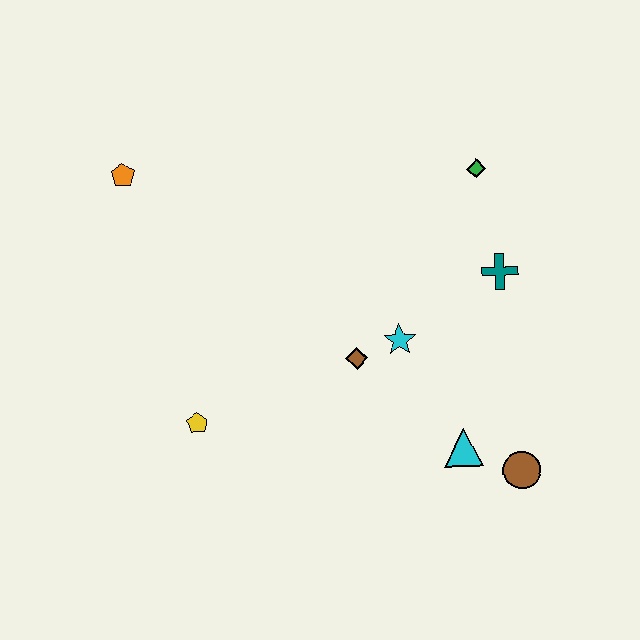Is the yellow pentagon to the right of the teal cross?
No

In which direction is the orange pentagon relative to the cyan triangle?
The orange pentagon is to the left of the cyan triangle.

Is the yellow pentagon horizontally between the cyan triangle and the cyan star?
No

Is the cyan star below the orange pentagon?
Yes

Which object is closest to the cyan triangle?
The brown circle is closest to the cyan triangle.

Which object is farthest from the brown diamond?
The orange pentagon is farthest from the brown diamond.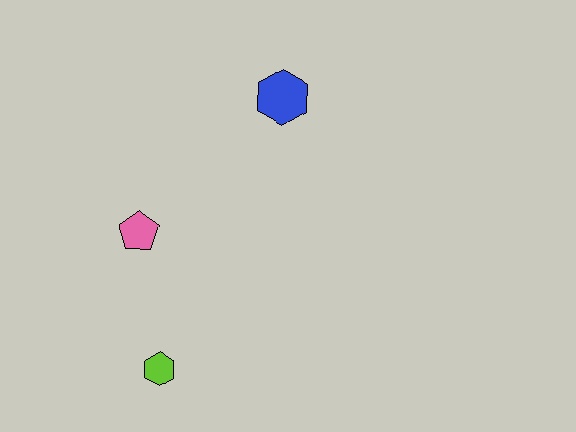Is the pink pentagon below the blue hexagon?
Yes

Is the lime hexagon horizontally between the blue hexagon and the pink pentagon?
Yes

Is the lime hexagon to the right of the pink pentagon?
Yes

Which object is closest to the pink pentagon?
The lime hexagon is closest to the pink pentagon.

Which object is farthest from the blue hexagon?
The lime hexagon is farthest from the blue hexagon.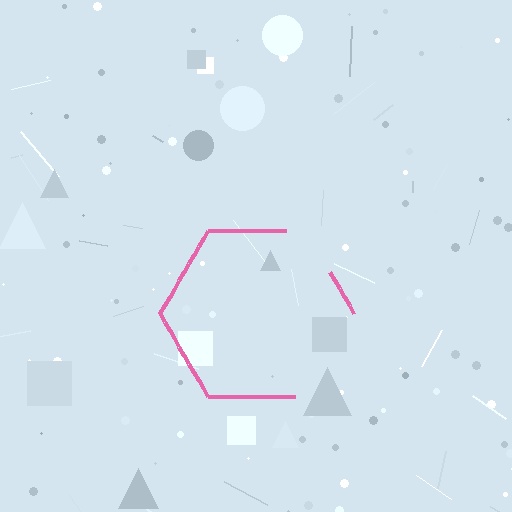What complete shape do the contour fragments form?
The contour fragments form a hexagon.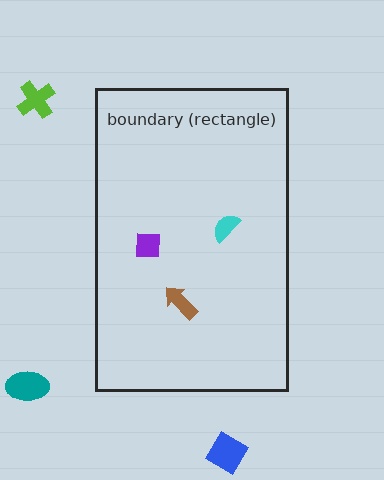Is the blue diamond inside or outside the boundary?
Outside.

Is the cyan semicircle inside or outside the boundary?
Inside.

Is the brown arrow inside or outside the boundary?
Inside.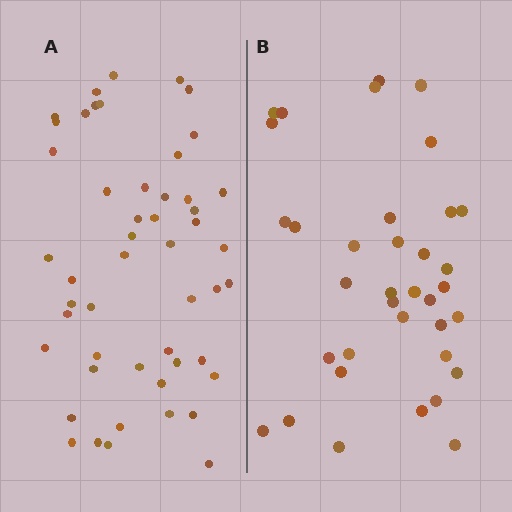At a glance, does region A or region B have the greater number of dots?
Region A (the left region) has more dots.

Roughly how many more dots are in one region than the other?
Region A has approximately 15 more dots than region B.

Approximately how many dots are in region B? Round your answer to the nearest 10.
About 40 dots. (The exact count is 36, which rounds to 40.)